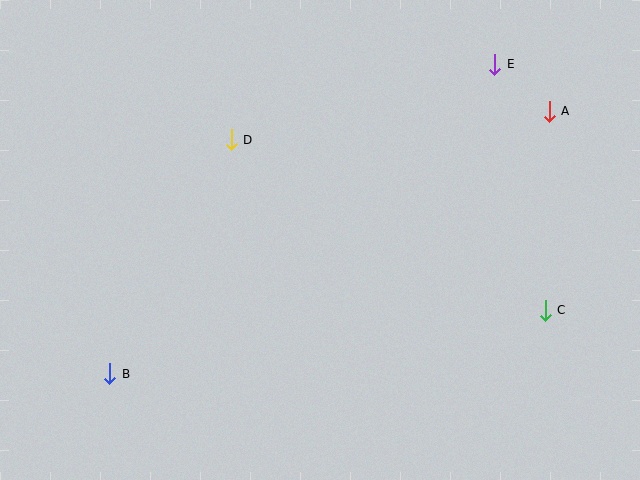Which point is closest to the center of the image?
Point D at (231, 140) is closest to the center.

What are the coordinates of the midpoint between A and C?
The midpoint between A and C is at (547, 211).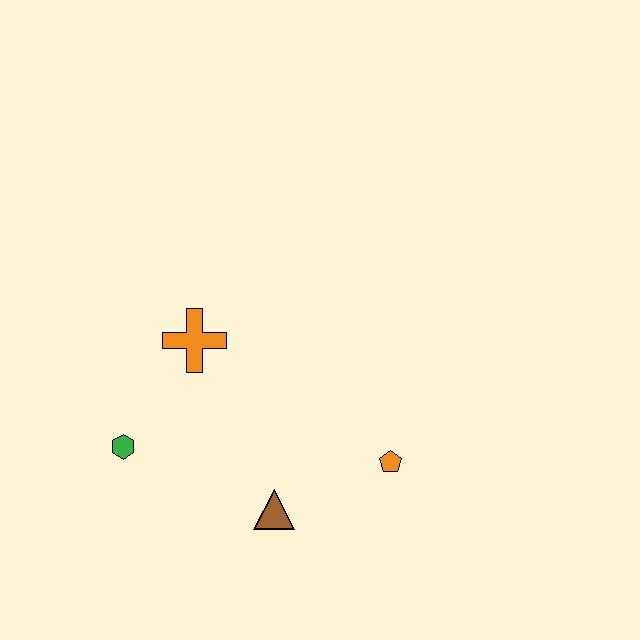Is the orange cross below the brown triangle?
No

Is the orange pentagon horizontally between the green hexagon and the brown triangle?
No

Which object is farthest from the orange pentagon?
The green hexagon is farthest from the orange pentagon.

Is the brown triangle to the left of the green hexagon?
No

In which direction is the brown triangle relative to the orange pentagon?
The brown triangle is to the left of the orange pentagon.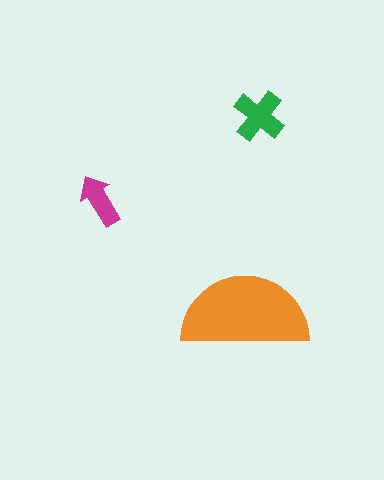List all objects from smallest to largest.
The magenta arrow, the green cross, the orange semicircle.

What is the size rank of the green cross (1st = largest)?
2nd.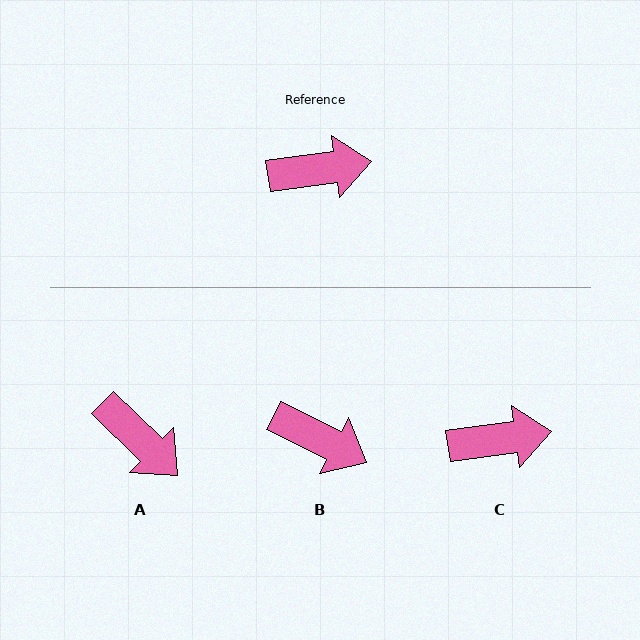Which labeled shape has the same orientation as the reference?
C.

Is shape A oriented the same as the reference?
No, it is off by about 52 degrees.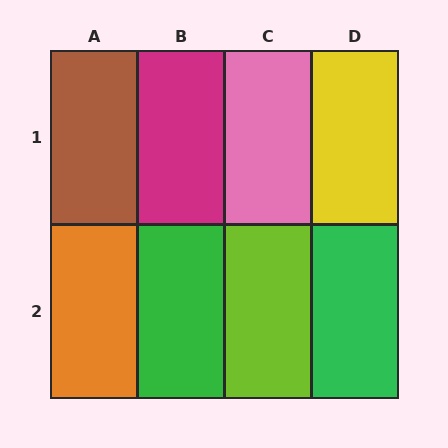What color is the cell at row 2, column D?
Green.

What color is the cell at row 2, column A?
Orange.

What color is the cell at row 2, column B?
Green.